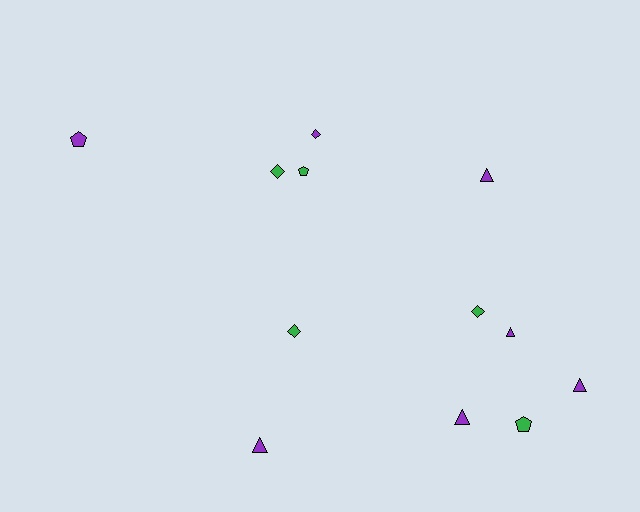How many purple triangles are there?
There are 5 purple triangles.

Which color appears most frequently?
Purple, with 7 objects.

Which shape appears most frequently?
Triangle, with 5 objects.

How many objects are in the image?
There are 12 objects.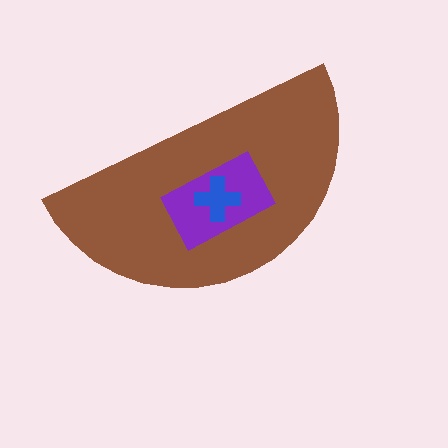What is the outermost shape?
The brown semicircle.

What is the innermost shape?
The blue cross.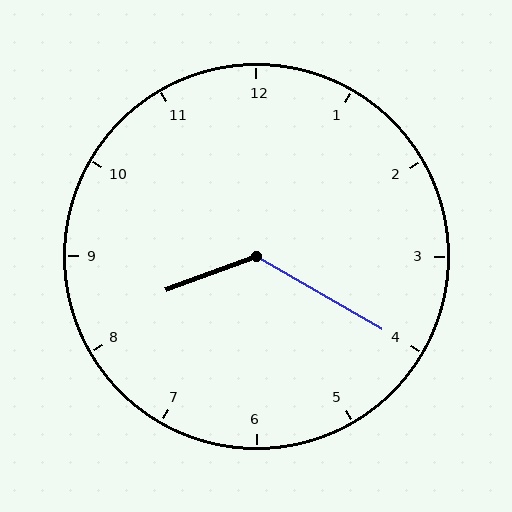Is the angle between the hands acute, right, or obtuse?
It is obtuse.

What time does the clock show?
8:20.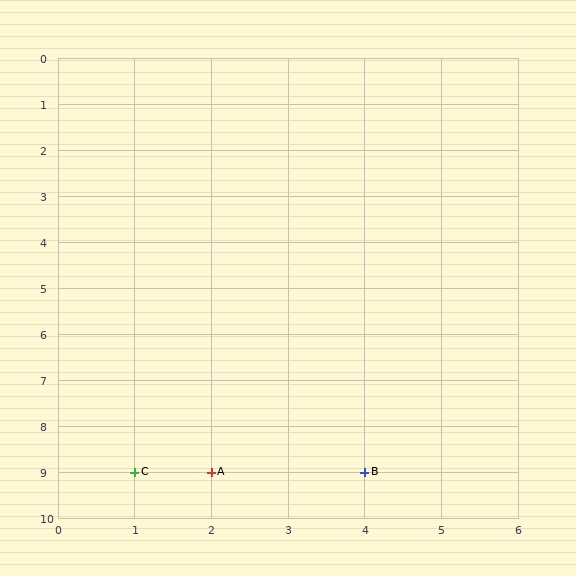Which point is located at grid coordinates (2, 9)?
Point A is at (2, 9).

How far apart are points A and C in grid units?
Points A and C are 1 column apart.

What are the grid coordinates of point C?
Point C is at grid coordinates (1, 9).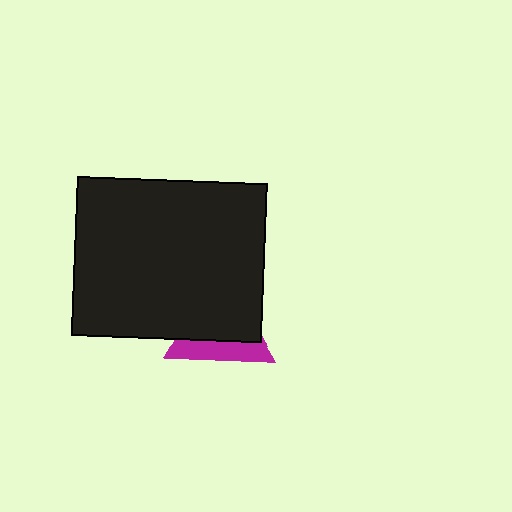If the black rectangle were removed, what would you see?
You would see the complete magenta triangle.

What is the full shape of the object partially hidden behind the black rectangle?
The partially hidden object is a magenta triangle.